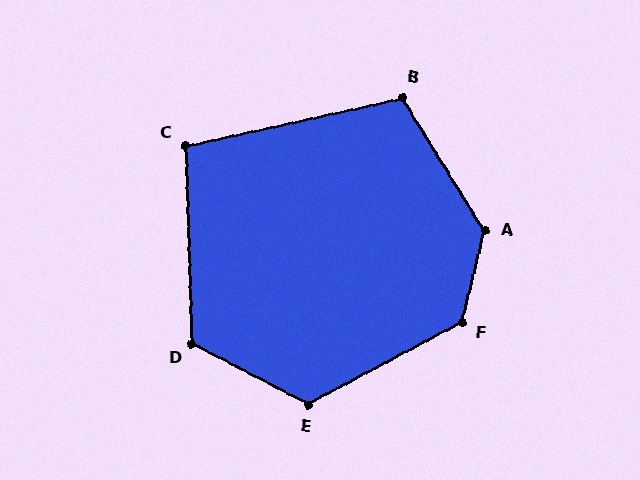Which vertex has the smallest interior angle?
C, at approximately 101 degrees.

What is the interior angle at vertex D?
Approximately 120 degrees (obtuse).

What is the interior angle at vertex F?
Approximately 131 degrees (obtuse).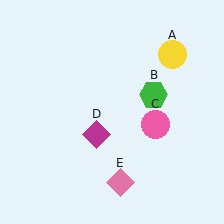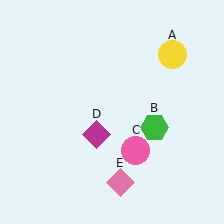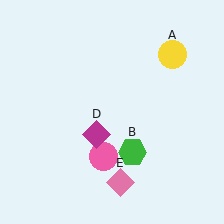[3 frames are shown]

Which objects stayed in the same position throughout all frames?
Yellow circle (object A) and magenta diamond (object D) and pink diamond (object E) remained stationary.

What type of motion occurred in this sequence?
The green hexagon (object B), pink circle (object C) rotated clockwise around the center of the scene.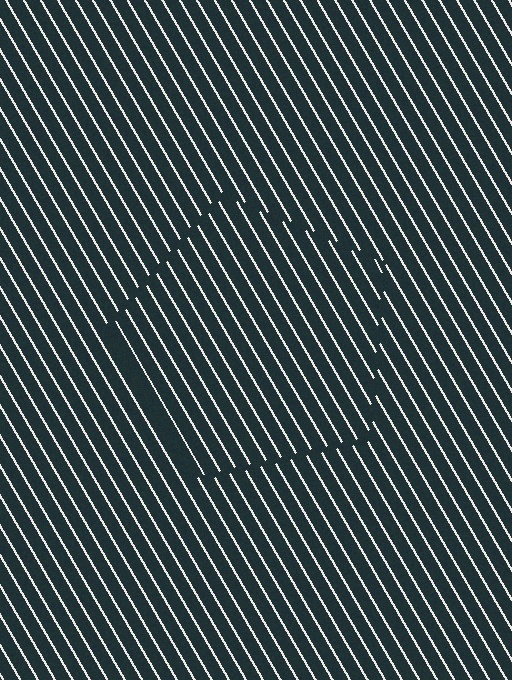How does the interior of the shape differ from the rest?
The interior of the shape contains the same grating, shifted by half a period — the contour is defined by the phase discontinuity where line-ends from the inner and outer gratings abut.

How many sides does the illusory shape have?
5 sides — the line-ends trace a pentagon.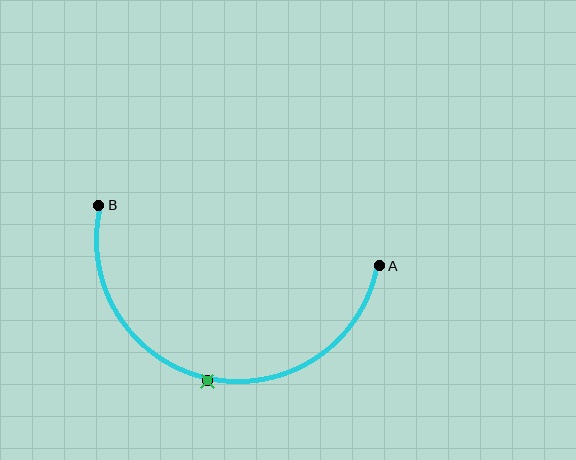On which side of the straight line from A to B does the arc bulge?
The arc bulges below the straight line connecting A and B.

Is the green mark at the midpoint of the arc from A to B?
Yes. The green mark lies on the arc at equal arc-length from both A and B — it is the arc midpoint.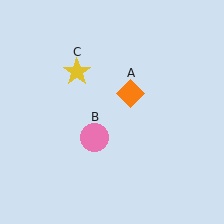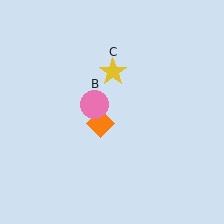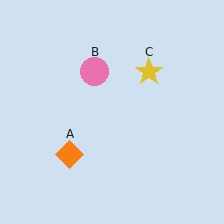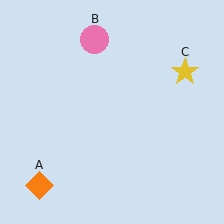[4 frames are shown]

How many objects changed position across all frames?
3 objects changed position: orange diamond (object A), pink circle (object B), yellow star (object C).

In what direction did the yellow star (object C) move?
The yellow star (object C) moved right.